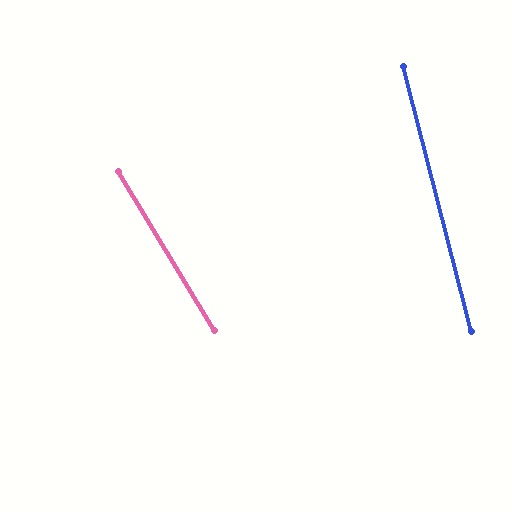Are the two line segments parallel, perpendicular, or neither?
Neither parallel nor perpendicular — they differ by about 17°.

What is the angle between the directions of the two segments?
Approximately 17 degrees.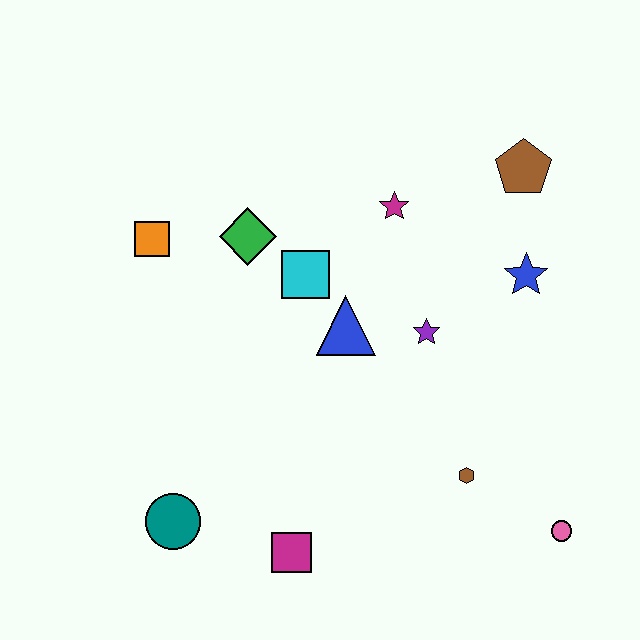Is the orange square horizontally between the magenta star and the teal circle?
No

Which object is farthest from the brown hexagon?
The orange square is farthest from the brown hexagon.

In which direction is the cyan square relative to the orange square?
The cyan square is to the right of the orange square.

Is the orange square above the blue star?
Yes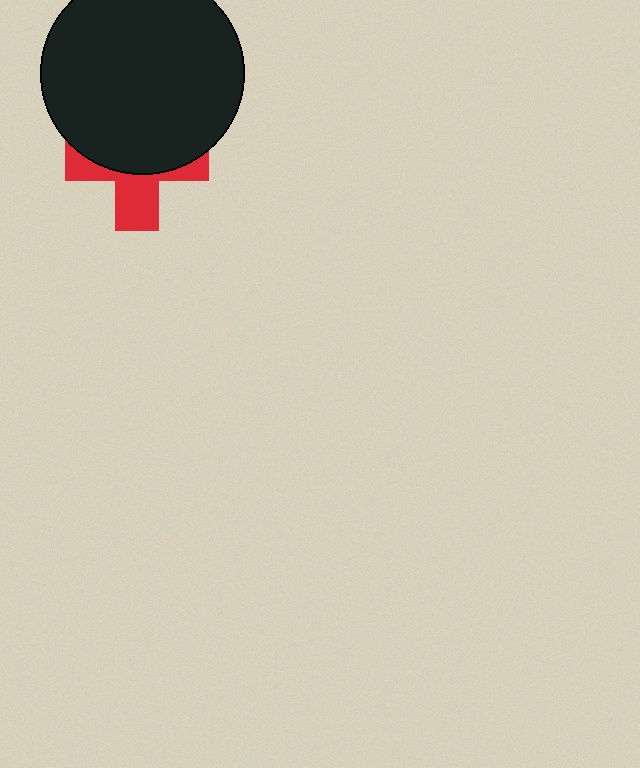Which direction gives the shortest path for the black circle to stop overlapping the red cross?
Moving up gives the shortest separation.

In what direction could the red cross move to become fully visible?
The red cross could move down. That would shift it out from behind the black circle entirely.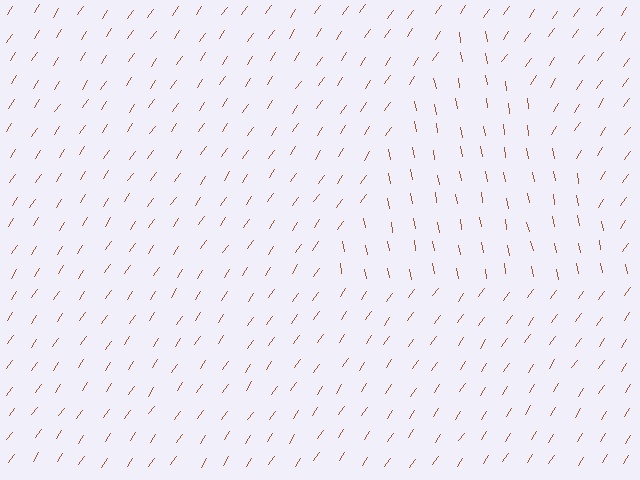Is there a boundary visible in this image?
Yes, there is a texture boundary formed by a change in line orientation.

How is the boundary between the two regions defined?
The boundary is defined purely by a change in line orientation (approximately 45 degrees difference). All lines are the same color and thickness.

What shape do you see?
I see a triangle.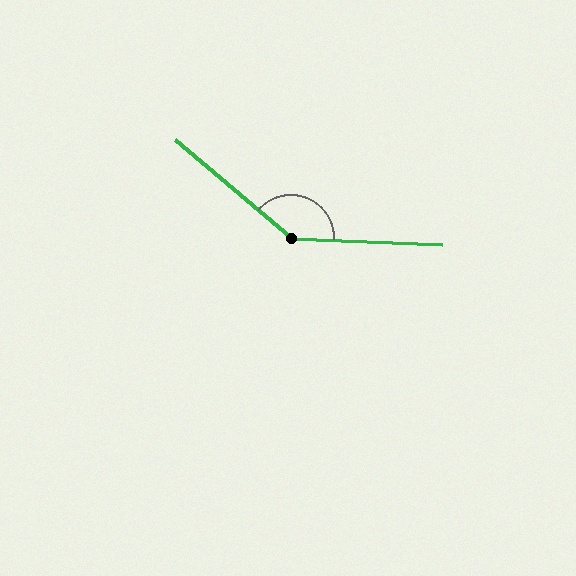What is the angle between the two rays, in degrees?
Approximately 142 degrees.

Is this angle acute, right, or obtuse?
It is obtuse.